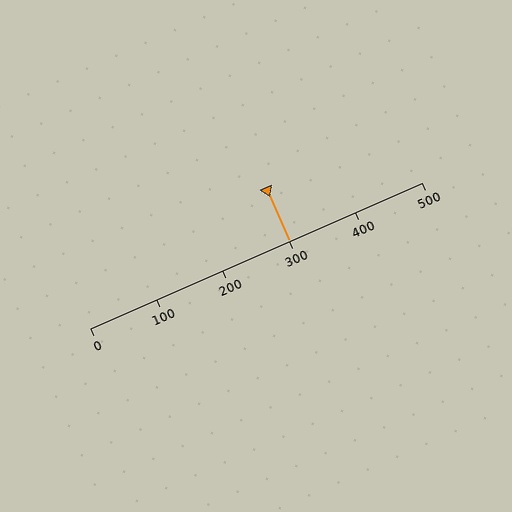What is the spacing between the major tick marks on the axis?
The major ticks are spaced 100 apart.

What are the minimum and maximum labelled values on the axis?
The axis runs from 0 to 500.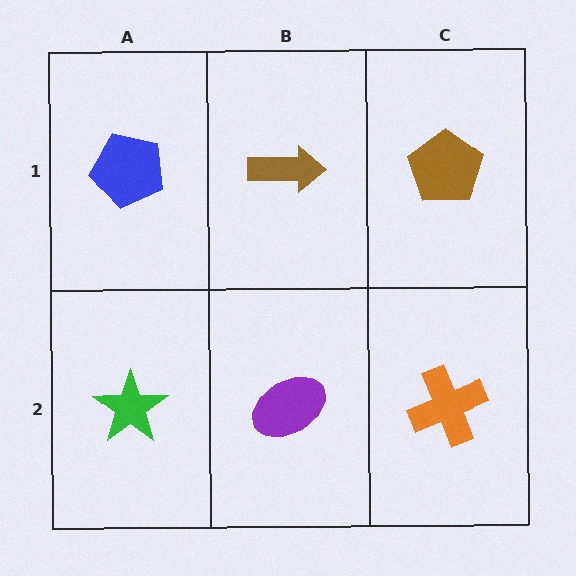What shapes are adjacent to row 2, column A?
A blue pentagon (row 1, column A), a purple ellipse (row 2, column B).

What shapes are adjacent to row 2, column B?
A brown arrow (row 1, column B), a green star (row 2, column A), an orange cross (row 2, column C).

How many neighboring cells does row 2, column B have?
3.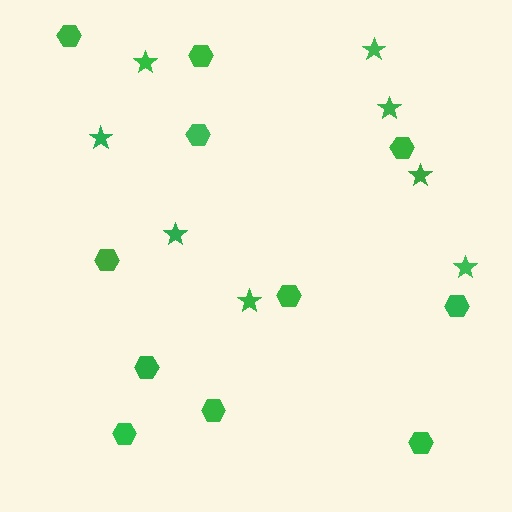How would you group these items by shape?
There are 2 groups: one group of hexagons (11) and one group of stars (8).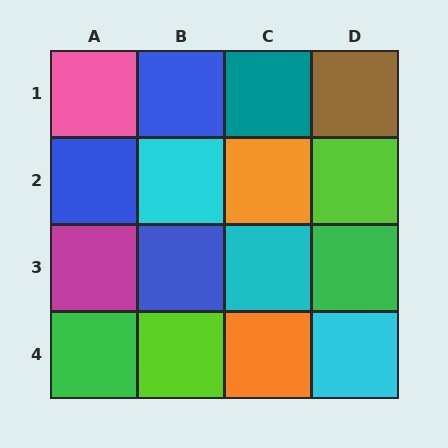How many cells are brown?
1 cell is brown.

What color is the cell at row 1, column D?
Brown.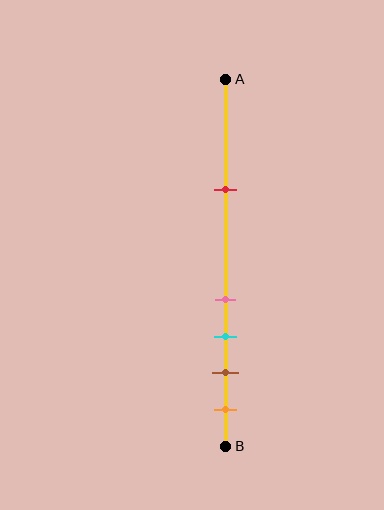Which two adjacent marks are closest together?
The pink and cyan marks are the closest adjacent pair.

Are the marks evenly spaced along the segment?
No, the marks are not evenly spaced.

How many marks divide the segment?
There are 5 marks dividing the segment.